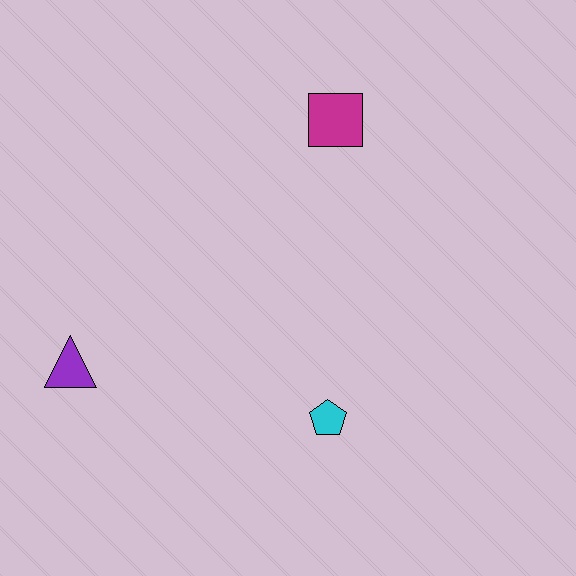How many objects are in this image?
There are 3 objects.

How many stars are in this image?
There are no stars.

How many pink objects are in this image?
There are no pink objects.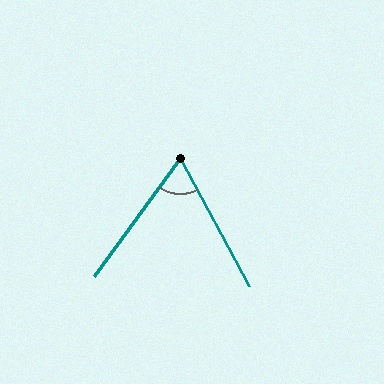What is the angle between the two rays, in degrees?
Approximately 64 degrees.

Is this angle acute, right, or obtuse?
It is acute.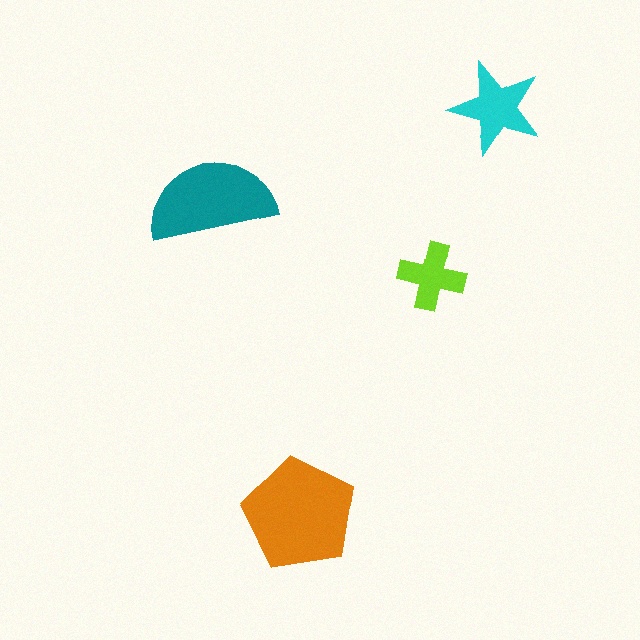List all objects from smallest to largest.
The lime cross, the cyan star, the teal semicircle, the orange pentagon.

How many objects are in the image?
There are 4 objects in the image.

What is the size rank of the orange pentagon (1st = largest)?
1st.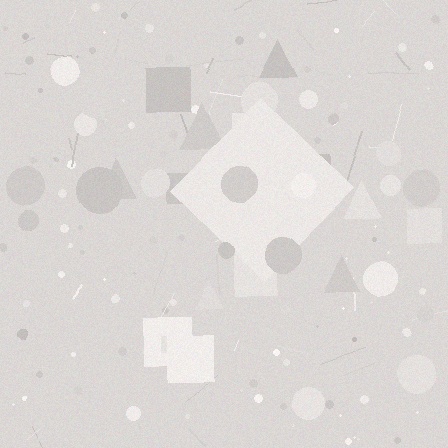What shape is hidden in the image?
A diamond is hidden in the image.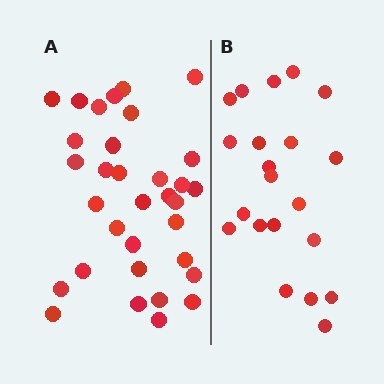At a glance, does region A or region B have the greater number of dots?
Region A (the left region) has more dots.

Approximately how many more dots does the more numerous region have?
Region A has roughly 12 or so more dots than region B.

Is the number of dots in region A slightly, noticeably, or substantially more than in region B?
Region A has substantially more. The ratio is roughly 1.6 to 1.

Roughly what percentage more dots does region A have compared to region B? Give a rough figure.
About 55% more.